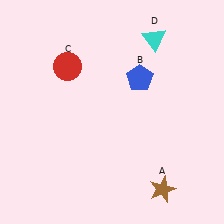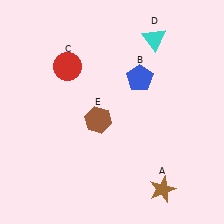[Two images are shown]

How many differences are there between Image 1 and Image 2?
There is 1 difference between the two images.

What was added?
A brown hexagon (E) was added in Image 2.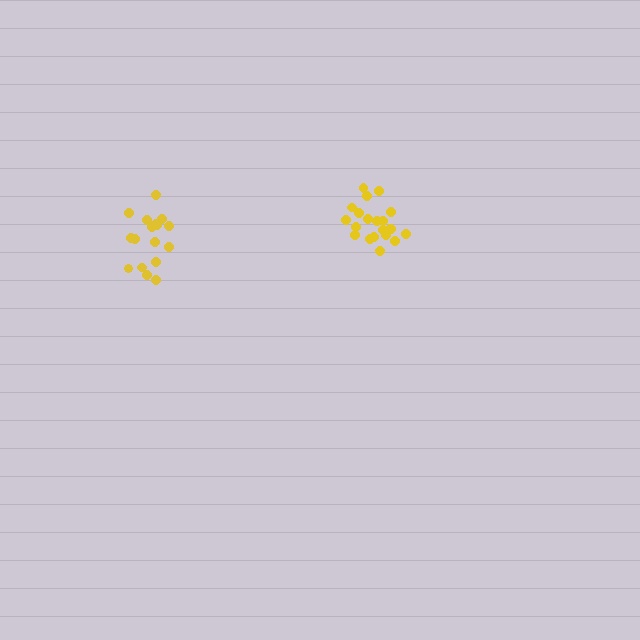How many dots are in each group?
Group 1: 17 dots, Group 2: 21 dots (38 total).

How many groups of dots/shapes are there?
There are 2 groups.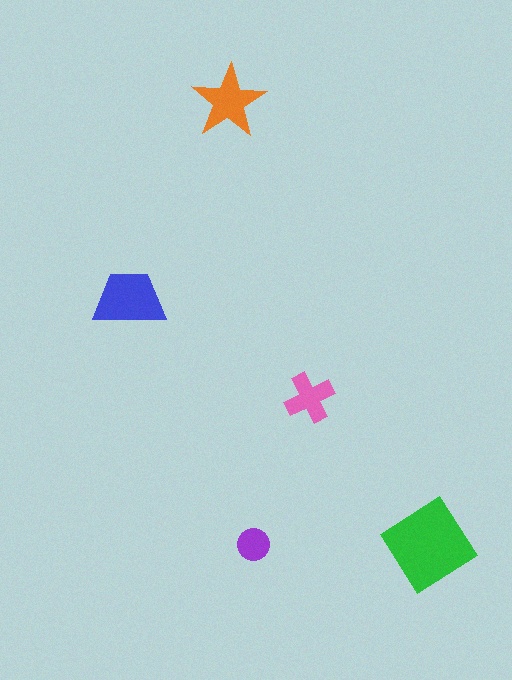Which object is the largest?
The green diamond.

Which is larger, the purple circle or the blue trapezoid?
The blue trapezoid.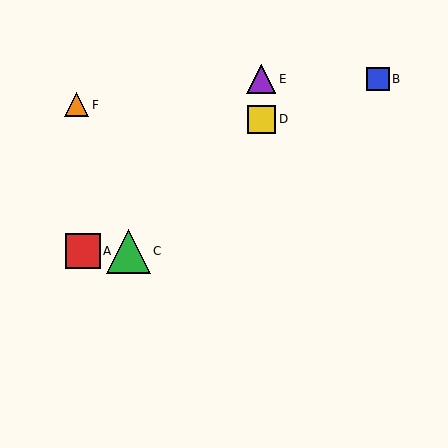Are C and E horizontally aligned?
No, C is at y≈251 and E is at y≈79.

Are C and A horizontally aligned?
Yes, both are at y≈251.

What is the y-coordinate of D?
Object D is at y≈119.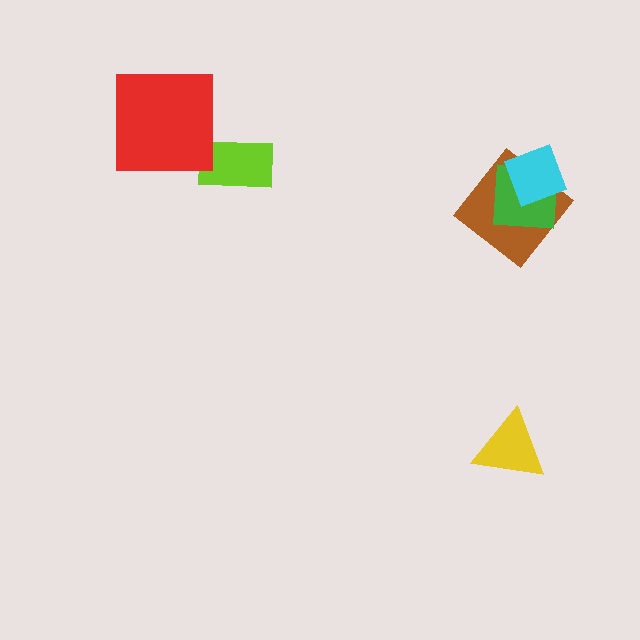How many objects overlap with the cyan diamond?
2 objects overlap with the cyan diamond.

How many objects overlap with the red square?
0 objects overlap with the red square.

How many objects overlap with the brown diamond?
2 objects overlap with the brown diamond.